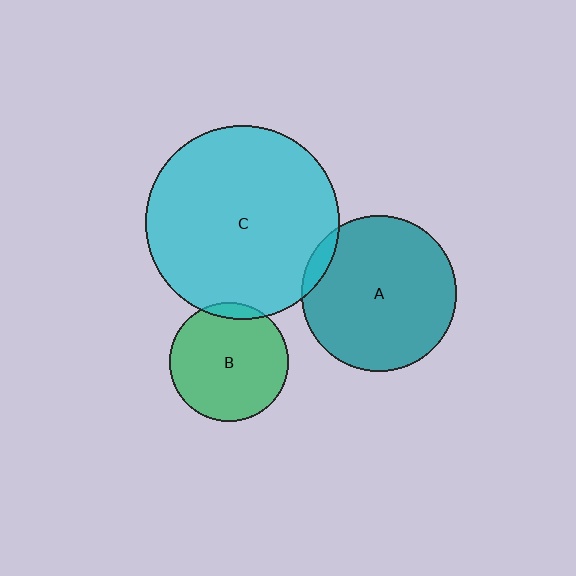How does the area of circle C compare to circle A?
Approximately 1.6 times.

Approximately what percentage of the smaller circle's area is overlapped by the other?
Approximately 5%.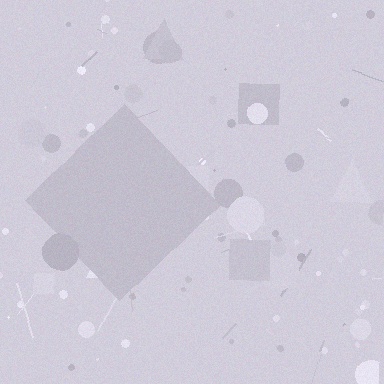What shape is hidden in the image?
A diamond is hidden in the image.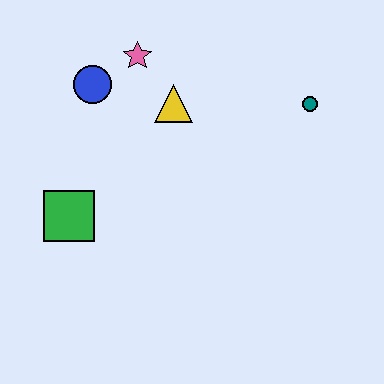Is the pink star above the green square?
Yes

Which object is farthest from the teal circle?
The green square is farthest from the teal circle.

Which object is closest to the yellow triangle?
The pink star is closest to the yellow triangle.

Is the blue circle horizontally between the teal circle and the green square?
Yes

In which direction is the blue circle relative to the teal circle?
The blue circle is to the left of the teal circle.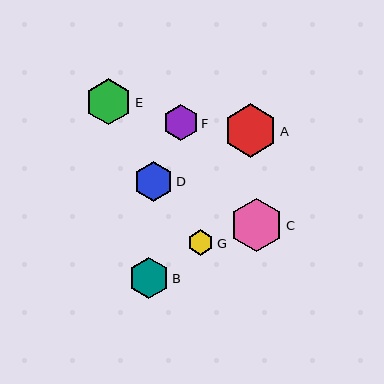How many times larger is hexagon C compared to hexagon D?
Hexagon C is approximately 1.3 times the size of hexagon D.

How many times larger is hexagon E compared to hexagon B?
Hexagon E is approximately 1.1 times the size of hexagon B.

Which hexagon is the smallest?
Hexagon G is the smallest with a size of approximately 25 pixels.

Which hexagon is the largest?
Hexagon A is the largest with a size of approximately 53 pixels.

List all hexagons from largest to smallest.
From largest to smallest: A, C, E, B, D, F, G.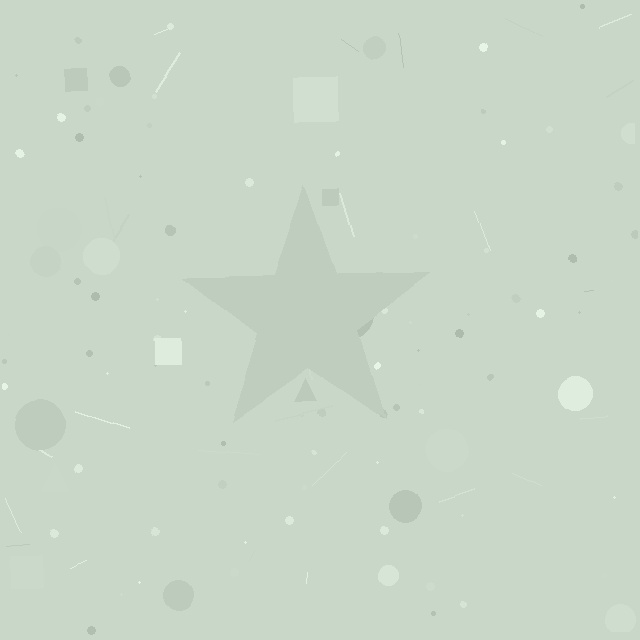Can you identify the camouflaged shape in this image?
The camouflaged shape is a star.